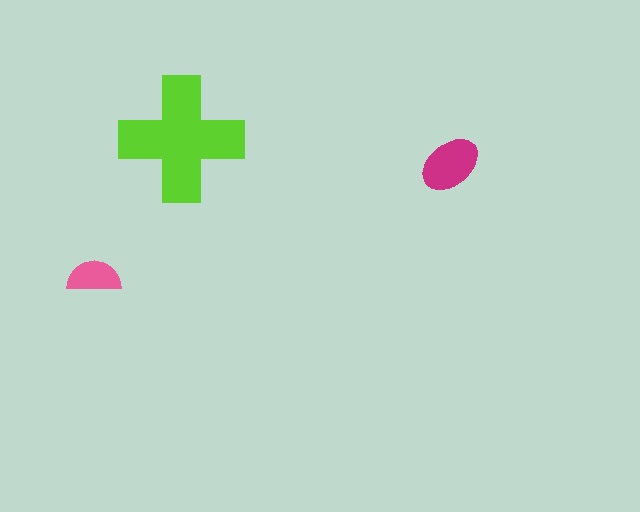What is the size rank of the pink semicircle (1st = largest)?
3rd.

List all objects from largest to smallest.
The lime cross, the magenta ellipse, the pink semicircle.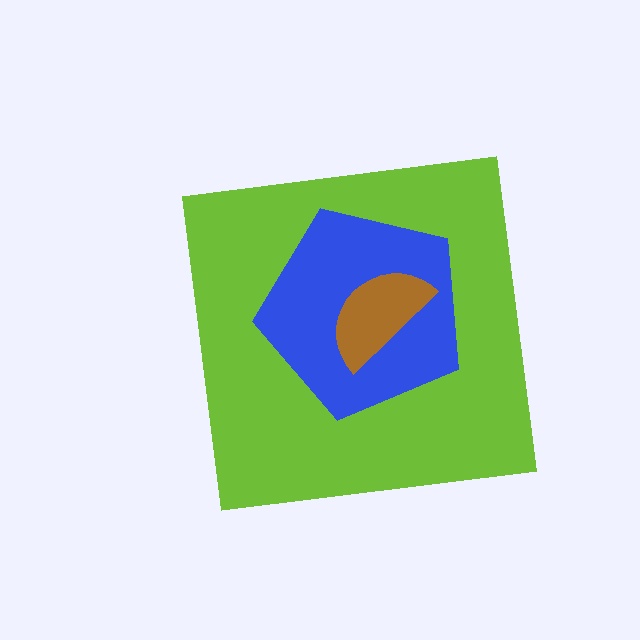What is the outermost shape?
The lime square.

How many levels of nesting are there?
3.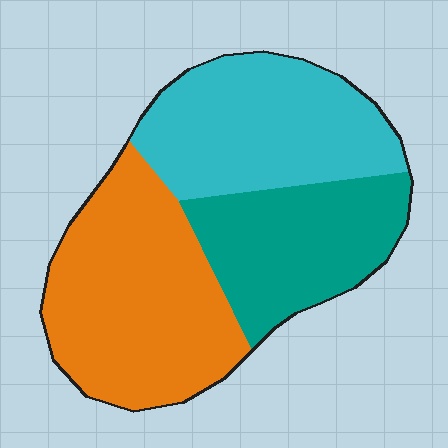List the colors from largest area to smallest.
From largest to smallest: orange, cyan, teal.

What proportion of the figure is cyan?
Cyan covers around 35% of the figure.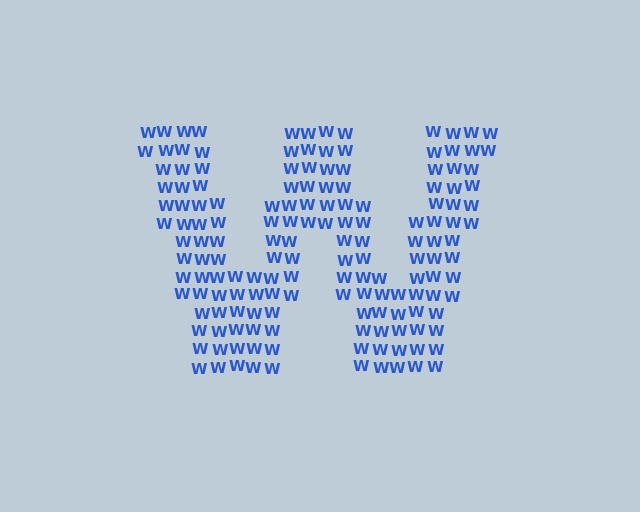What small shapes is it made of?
It is made of small letter W's.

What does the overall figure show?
The overall figure shows the letter W.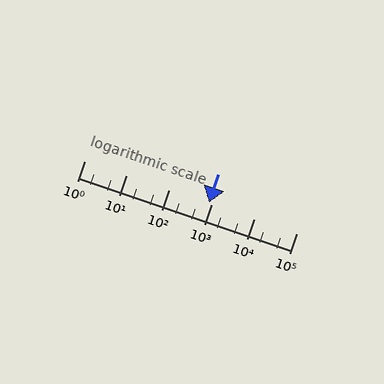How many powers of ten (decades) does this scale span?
The scale spans 5 decades, from 1 to 100000.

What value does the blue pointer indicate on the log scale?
The pointer indicates approximately 840.